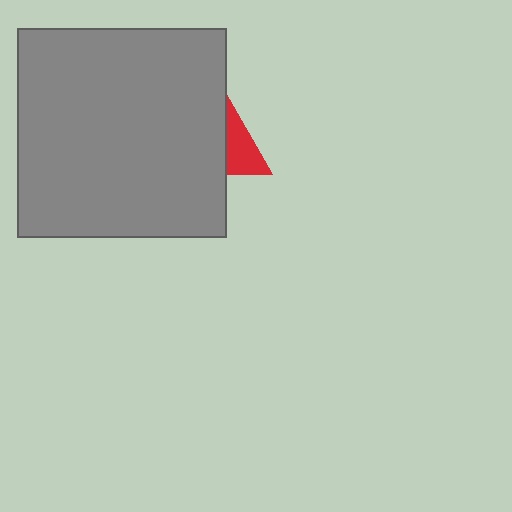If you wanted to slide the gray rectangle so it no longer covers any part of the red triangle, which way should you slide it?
Slide it left — that is the most direct way to separate the two shapes.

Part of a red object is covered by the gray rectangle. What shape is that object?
It is a triangle.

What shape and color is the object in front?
The object in front is a gray rectangle.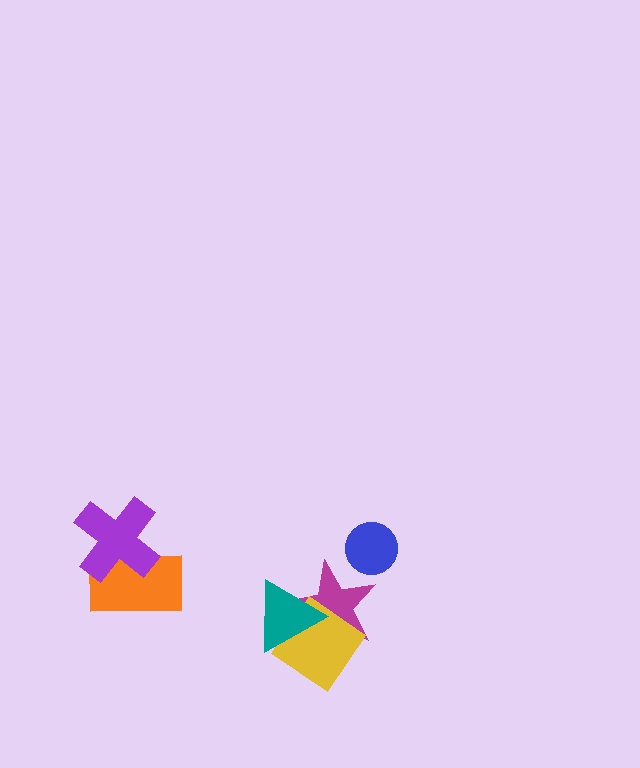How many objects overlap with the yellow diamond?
2 objects overlap with the yellow diamond.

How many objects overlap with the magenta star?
2 objects overlap with the magenta star.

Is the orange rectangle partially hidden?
Yes, it is partially covered by another shape.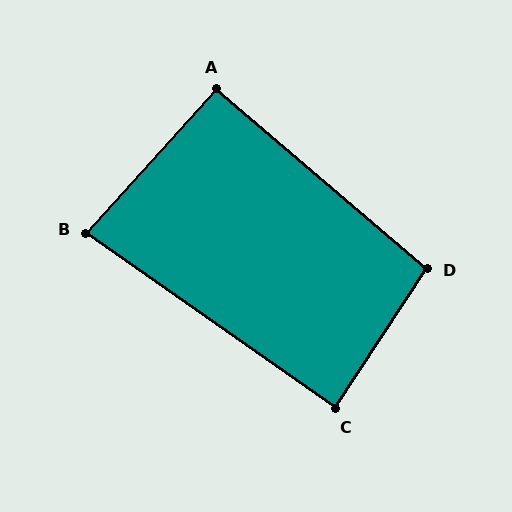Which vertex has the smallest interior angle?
B, at approximately 83 degrees.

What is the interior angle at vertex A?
Approximately 92 degrees (approximately right).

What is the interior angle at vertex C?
Approximately 88 degrees (approximately right).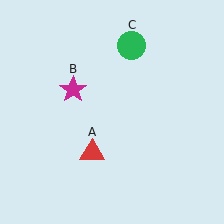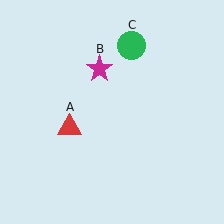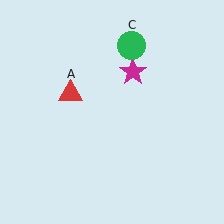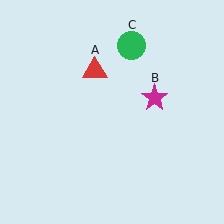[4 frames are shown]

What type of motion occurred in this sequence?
The red triangle (object A), magenta star (object B) rotated clockwise around the center of the scene.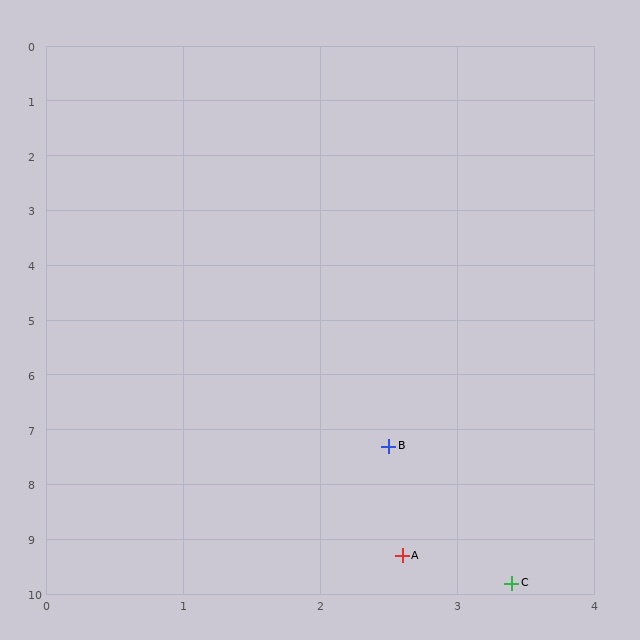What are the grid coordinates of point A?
Point A is at approximately (2.6, 9.3).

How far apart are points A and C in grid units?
Points A and C are about 0.9 grid units apart.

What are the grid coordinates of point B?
Point B is at approximately (2.5, 7.3).